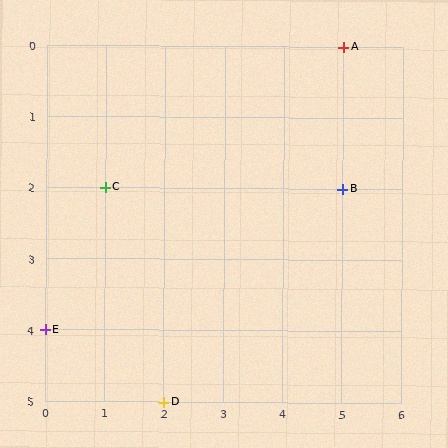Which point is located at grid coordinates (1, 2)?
Point C is at (1, 2).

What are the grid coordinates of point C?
Point C is at grid coordinates (1, 2).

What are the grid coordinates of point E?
Point E is at grid coordinates (0, 4).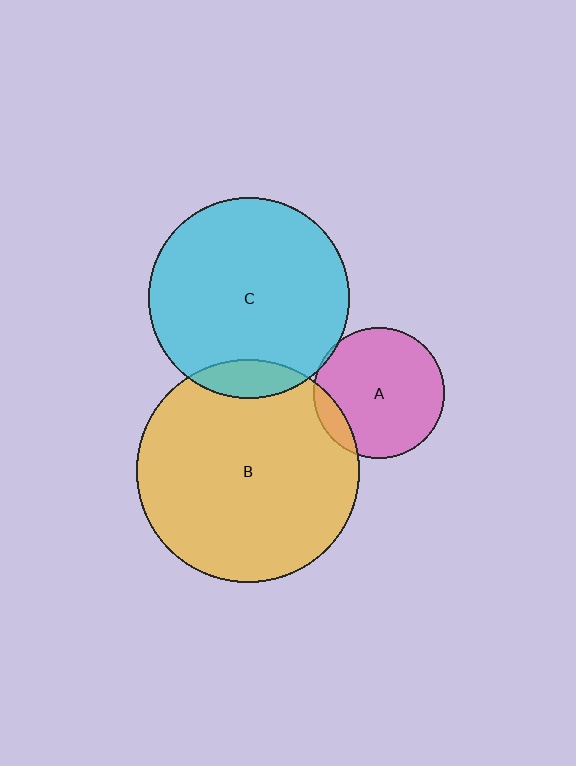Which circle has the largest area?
Circle B (yellow).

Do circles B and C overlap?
Yes.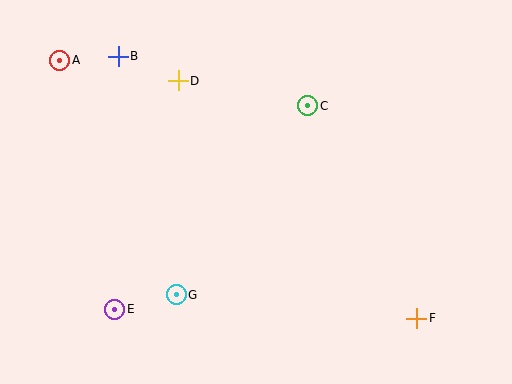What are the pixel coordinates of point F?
Point F is at (417, 318).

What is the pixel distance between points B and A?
The distance between B and A is 59 pixels.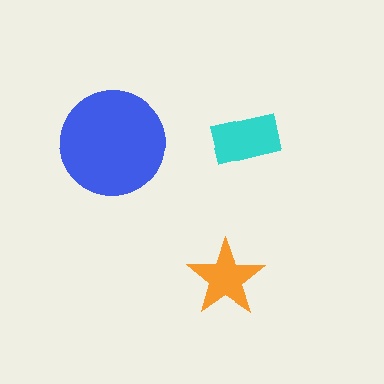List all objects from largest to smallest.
The blue circle, the cyan rectangle, the orange star.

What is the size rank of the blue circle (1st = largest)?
1st.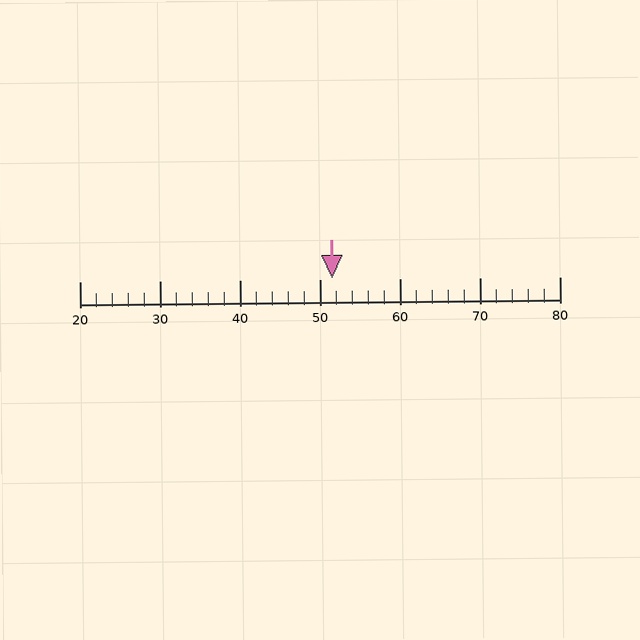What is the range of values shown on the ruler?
The ruler shows values from 20 to 80.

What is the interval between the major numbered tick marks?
The major tick marks are spaced 10 units apart.